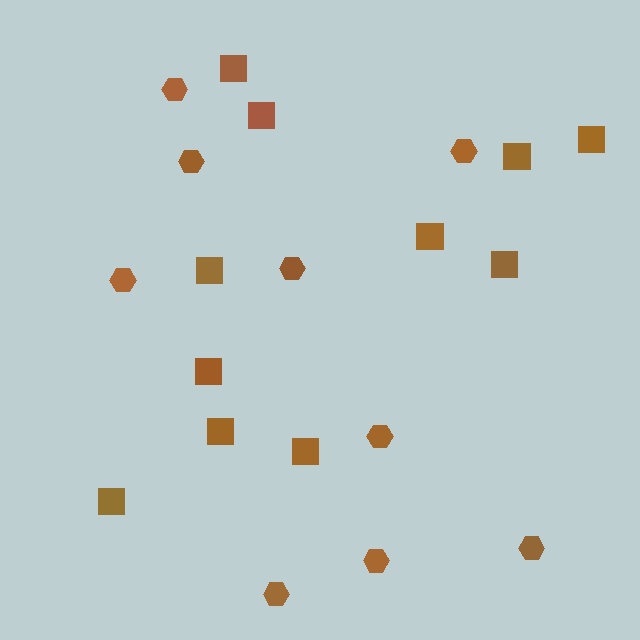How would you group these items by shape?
There are 2 groups: one group of hexagons (9) and one group of squares (11).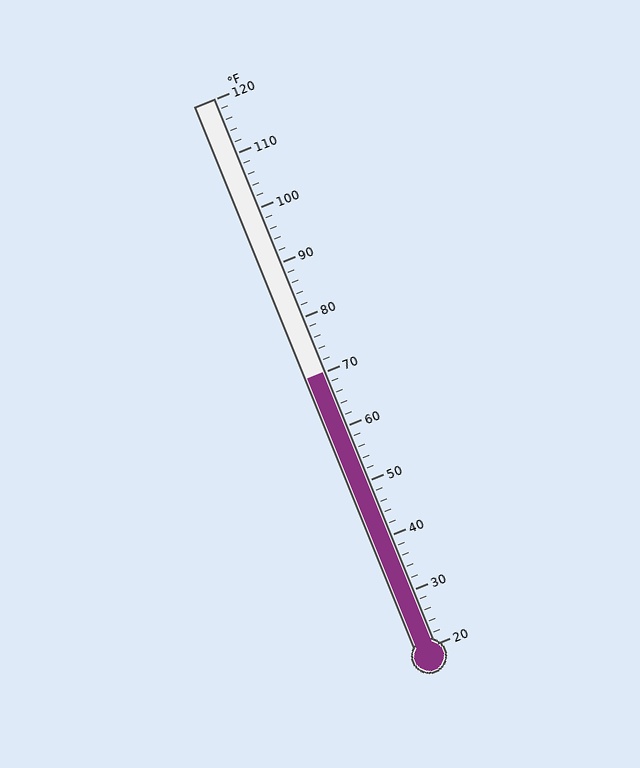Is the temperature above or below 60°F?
The temperature is above 60°F.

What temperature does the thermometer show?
The thermometer shows approximately 70°F.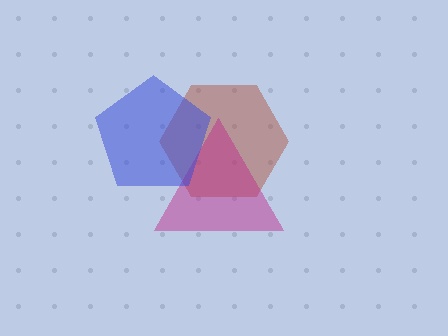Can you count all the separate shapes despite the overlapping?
Yes, there are 3 separate shapes.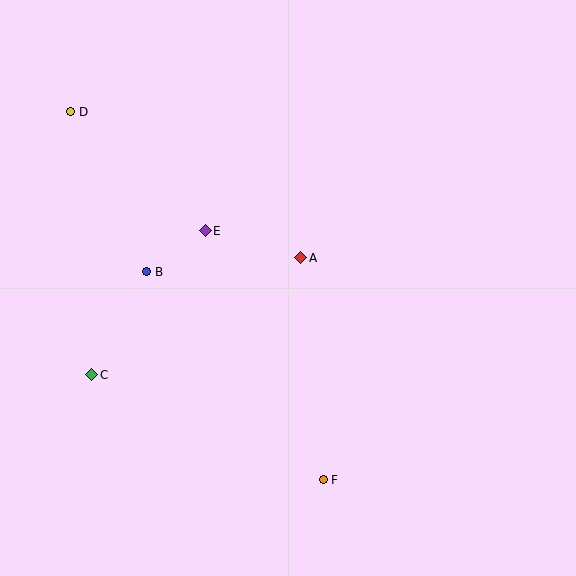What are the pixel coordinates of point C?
Point C is at (92, 375).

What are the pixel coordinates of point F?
Point F is at (323, 480).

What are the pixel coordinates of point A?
Point A is at (301, 258).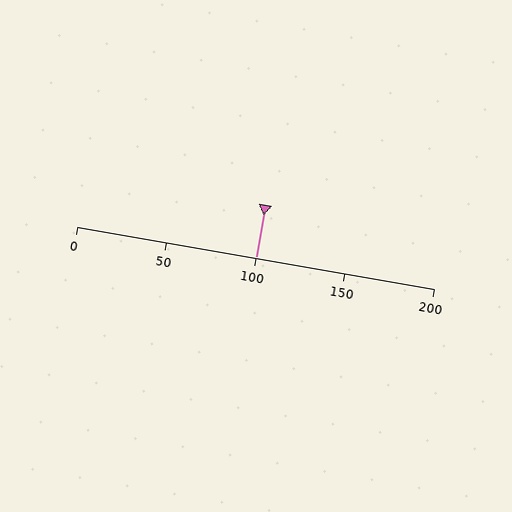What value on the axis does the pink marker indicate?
The marker indicates approximately 100.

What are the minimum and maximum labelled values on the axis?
The axis runs from 0 to 200.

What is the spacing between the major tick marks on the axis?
The major ticks are spaced 50 apart.